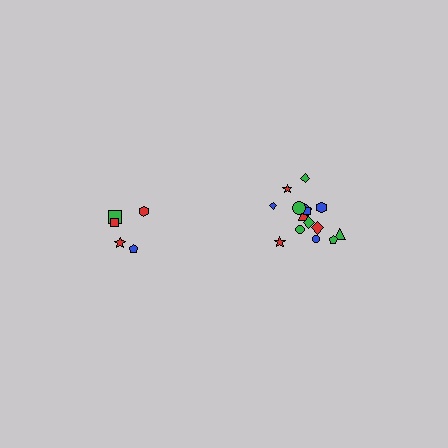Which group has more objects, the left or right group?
The right group.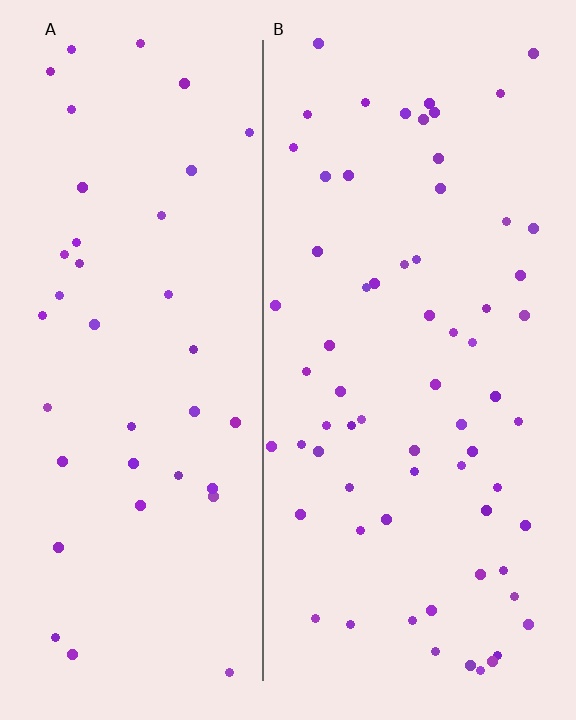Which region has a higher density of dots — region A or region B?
B (the right).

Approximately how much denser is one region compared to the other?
Approximately 1.7× — region B over region A.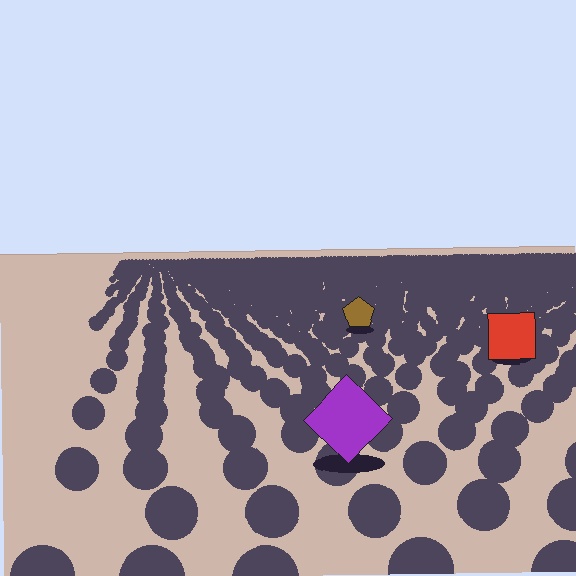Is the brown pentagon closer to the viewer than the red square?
No. The red square is closer — you can tell from the texture gradient: the ground texture is coarser near it.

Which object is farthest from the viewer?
The brown pentagon is farthest from the viewer. It appears smaller and the ground texture around it is denser.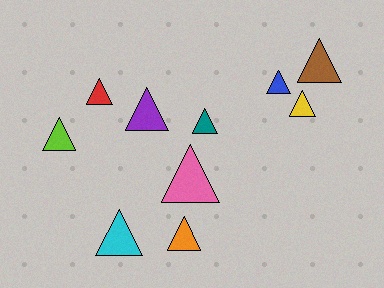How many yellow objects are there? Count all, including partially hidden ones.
There is 1 yellow object.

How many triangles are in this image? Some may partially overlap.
There are 10 triangles.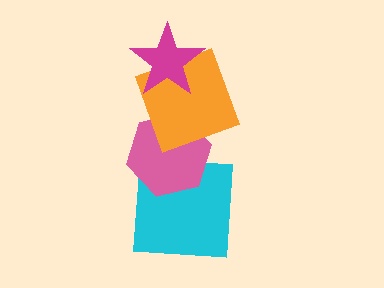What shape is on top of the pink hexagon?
The orange square is on top of the pink hexagon.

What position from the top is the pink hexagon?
The pink hexagon is 3rd from the top.